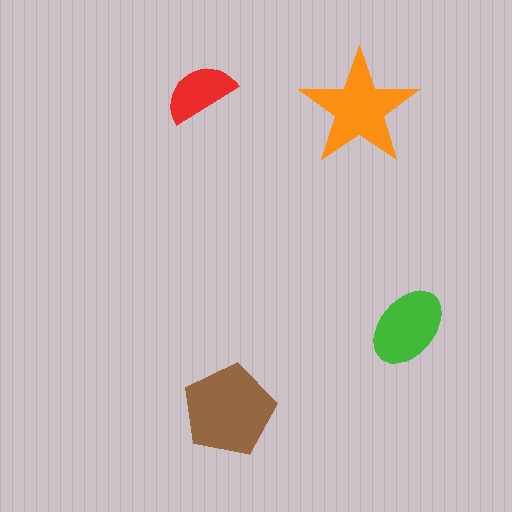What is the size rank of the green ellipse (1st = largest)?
3rd.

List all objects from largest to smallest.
The brown pentagon, the orange star, the green ellipse, the red semicircle.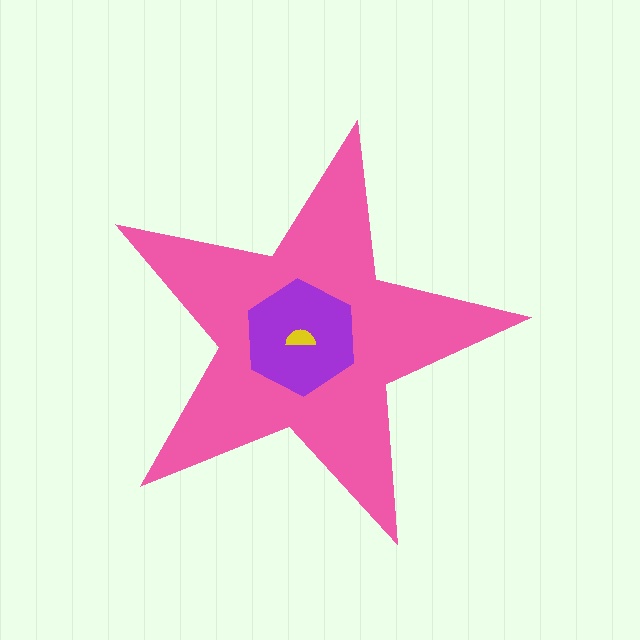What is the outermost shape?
The pink star.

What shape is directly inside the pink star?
The purple hexagon.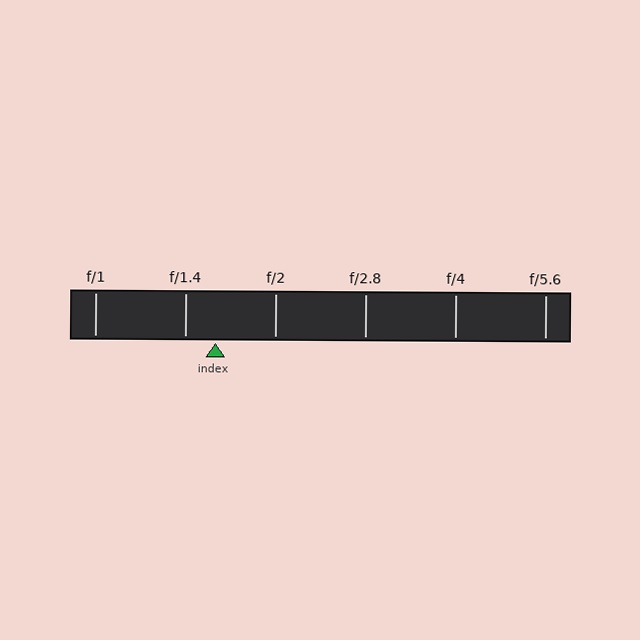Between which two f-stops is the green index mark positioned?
The index mark is between f/1.4 and f/2.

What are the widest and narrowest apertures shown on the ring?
The widest aperture shown is f/1 and the narrowest is f/5.6.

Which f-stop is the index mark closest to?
The index mark is closest to f/1.4.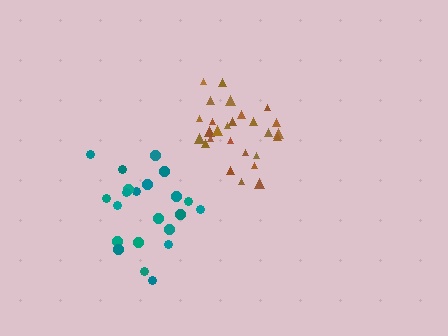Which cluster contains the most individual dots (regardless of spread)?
Brown (27).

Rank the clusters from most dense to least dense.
brown, teal.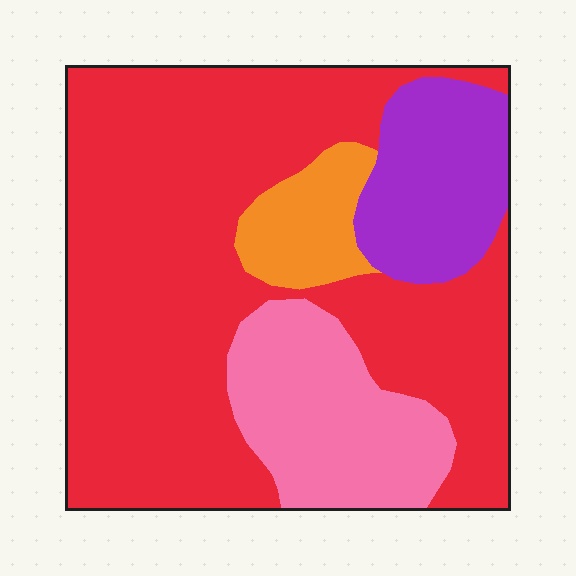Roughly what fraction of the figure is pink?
Pink takes up about one sixth (1/6) of the figure.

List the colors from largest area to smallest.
From largest to smallest: red, pink, purple, orange.